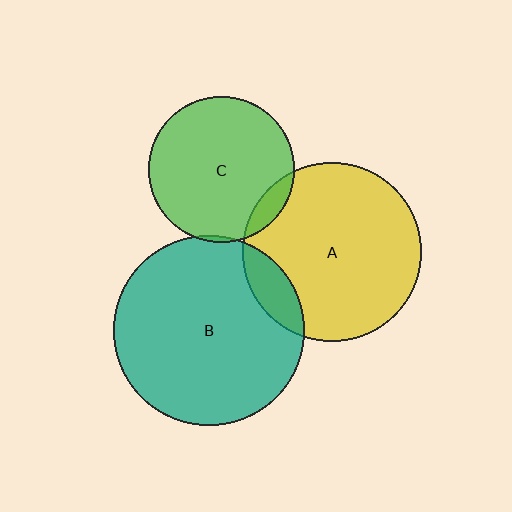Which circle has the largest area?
Circle B (teal).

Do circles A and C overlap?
Yes.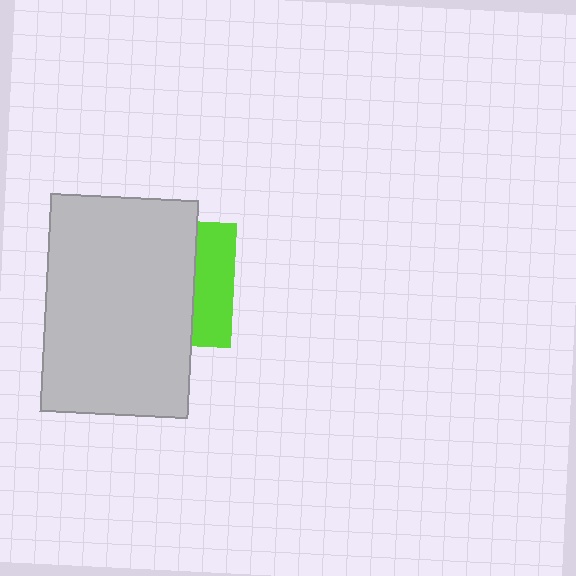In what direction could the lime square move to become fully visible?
The lime square could move right. That would shift it out from behind the light gray rectangle entirely.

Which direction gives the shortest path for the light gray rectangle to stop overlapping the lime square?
Moving left gives the shortest separation.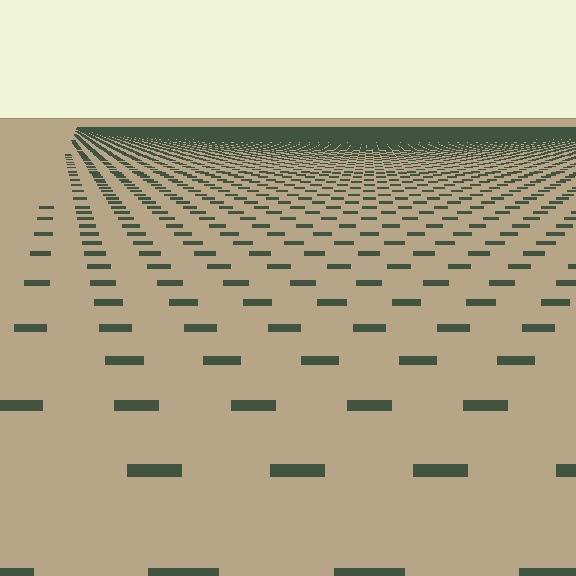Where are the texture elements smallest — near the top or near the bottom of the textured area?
Near the top.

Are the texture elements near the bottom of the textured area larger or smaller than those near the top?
Larger. Near the bottom, elements are closer to the viewer and appear at a bigger on-screen size.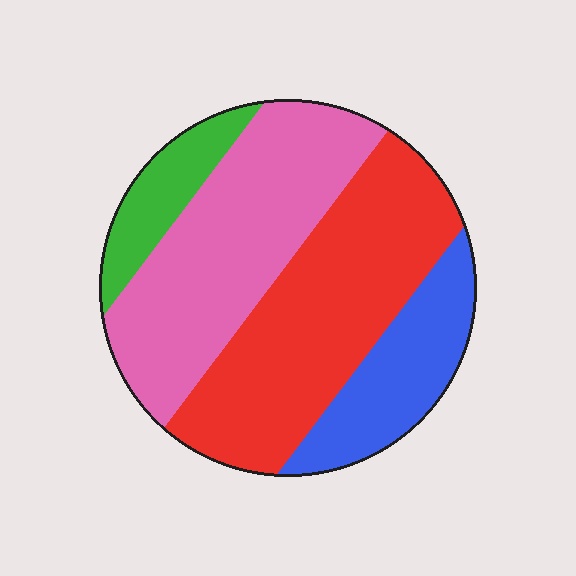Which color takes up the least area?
Green, at roughly 10%.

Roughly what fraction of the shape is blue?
Blue takes up about one sixth (1/6) of the shape.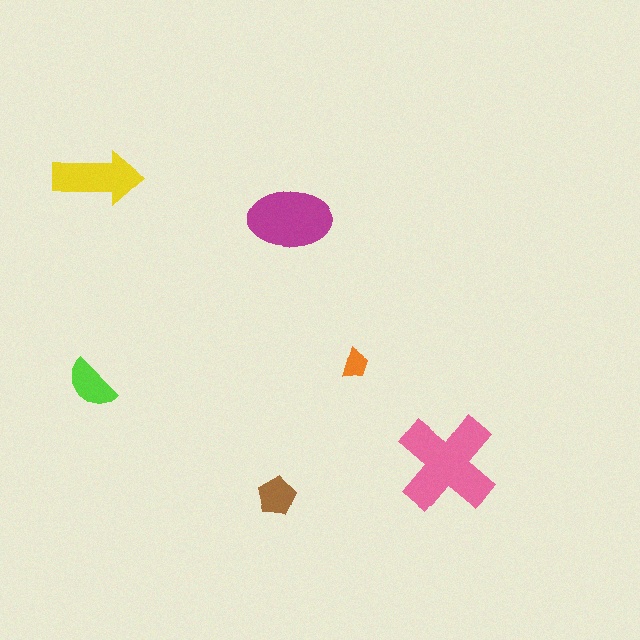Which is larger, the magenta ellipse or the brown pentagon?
The magenta ellipse.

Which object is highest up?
The yellow arrow is topmost.